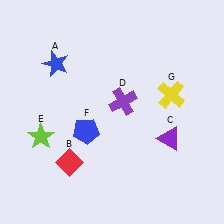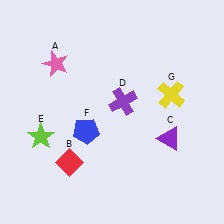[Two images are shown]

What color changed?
The star (A) changed from blue in Image 1 to pink in Image 2.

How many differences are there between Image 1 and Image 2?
There is 1 difference between the two images.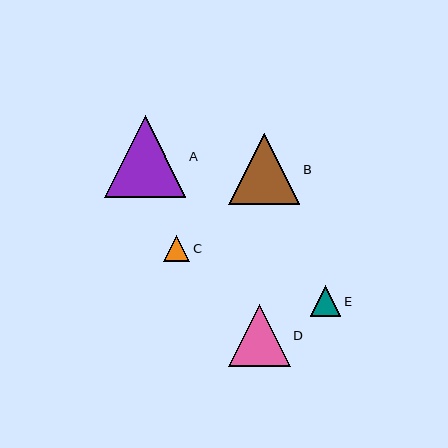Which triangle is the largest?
Triangle A is the largest with a size of approximately 81 pixels.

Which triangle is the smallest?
Triangle C is the smallest with a size of approximately 26 pixels.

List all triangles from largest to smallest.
From largest to smallest: A, B, D, E, C.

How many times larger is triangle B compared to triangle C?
Triangle B is approximately 2.7 times the size of triangle C.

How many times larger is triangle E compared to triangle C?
Triangle E is approximately 1.2 times the size of triangle C.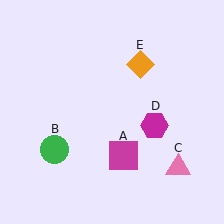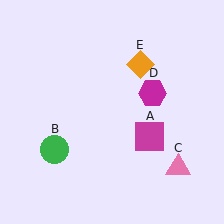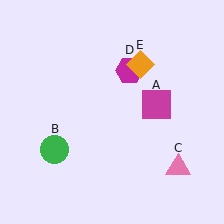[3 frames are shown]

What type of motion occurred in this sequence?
The magenta square (object A), magenta hexagon (object D) rotated counterclockwise around the center of the scene.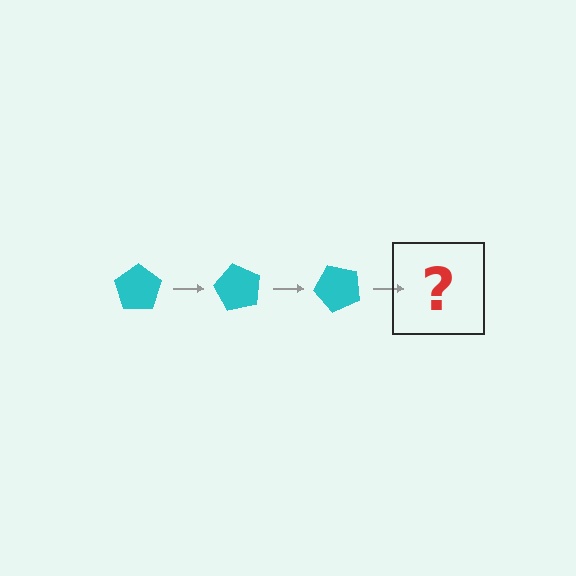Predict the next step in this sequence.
The next step is a cyan pentagon rotated 180 degrees.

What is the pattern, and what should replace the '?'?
The pattern is that the pentagon rotates 60 degrees each step. The '?' should be a cyan pentagon rotated 180 degrees.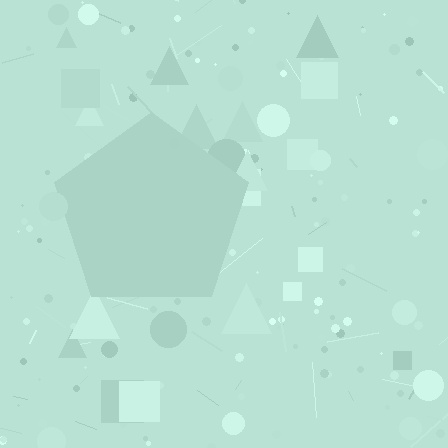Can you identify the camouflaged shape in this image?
The camouflaged shape is a pentagon.